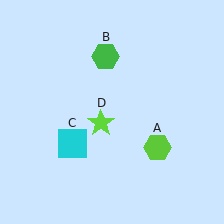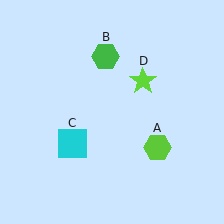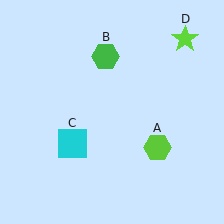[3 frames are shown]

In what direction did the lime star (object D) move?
The lime star (object D) moved up and to the right.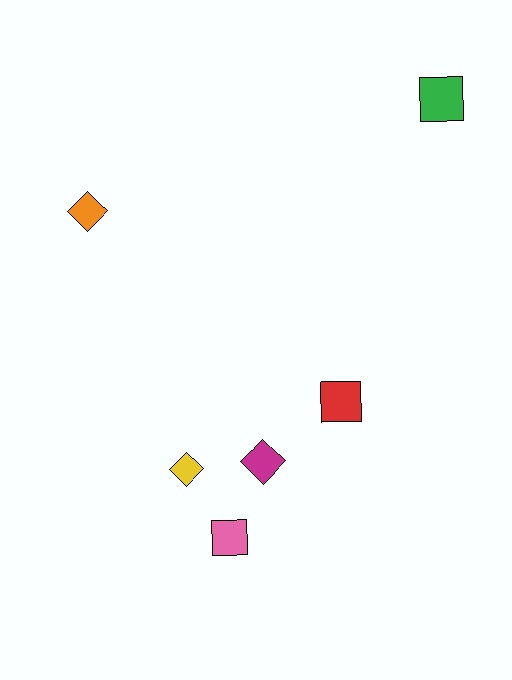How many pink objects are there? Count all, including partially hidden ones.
There is 1 pink object.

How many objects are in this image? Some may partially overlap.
There are 6 objects.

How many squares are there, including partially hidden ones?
There are 3 squares.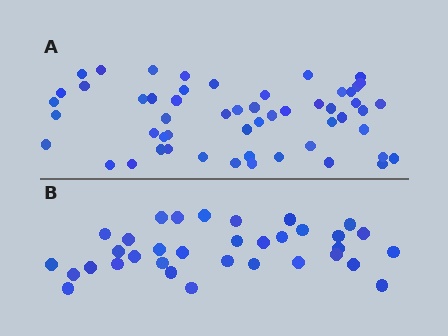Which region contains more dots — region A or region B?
Region A (the top region) has more dots.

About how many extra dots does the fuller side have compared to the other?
Region A has approximately 20 more dots than region B.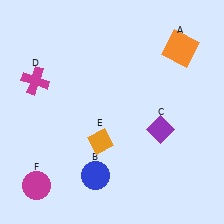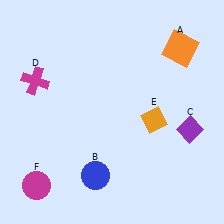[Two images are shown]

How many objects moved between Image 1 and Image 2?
2 objects moved between the two images.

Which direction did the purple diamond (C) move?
The purple diamond (C) moved right.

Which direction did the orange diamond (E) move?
The orange diamond (E) moved right.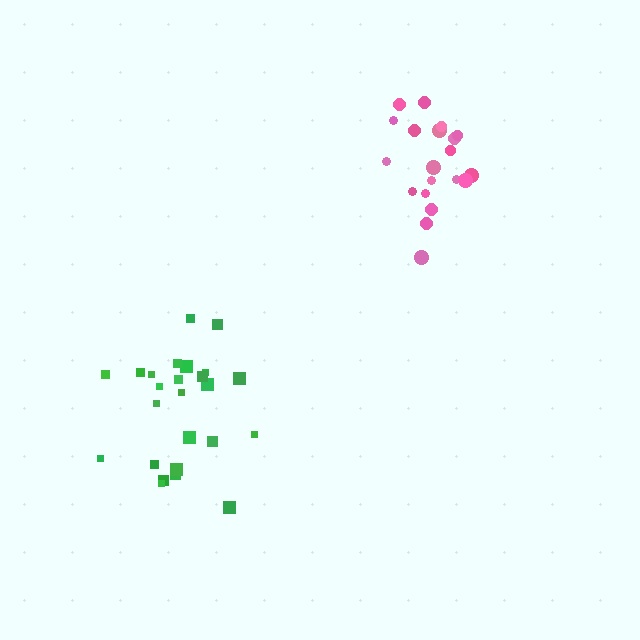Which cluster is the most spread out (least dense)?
Green.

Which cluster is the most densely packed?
Pink.